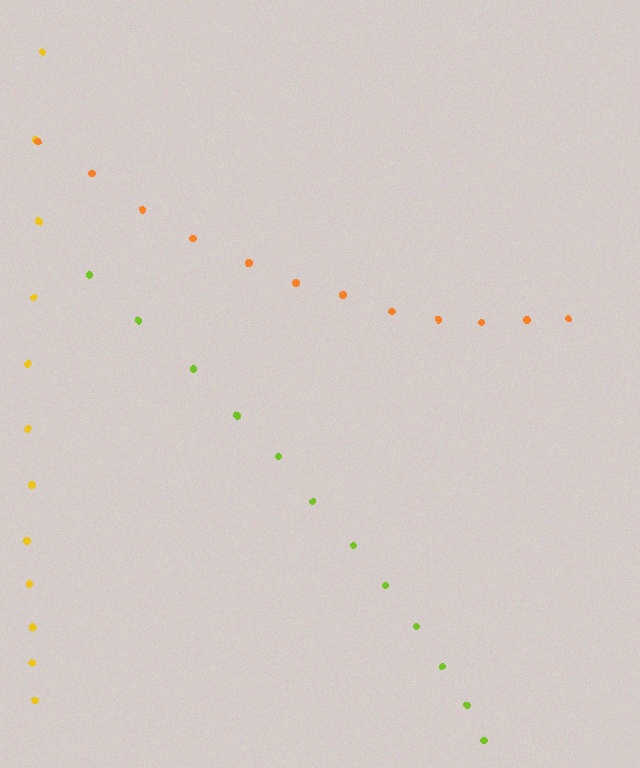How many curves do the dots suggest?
There are 3 distinct paths.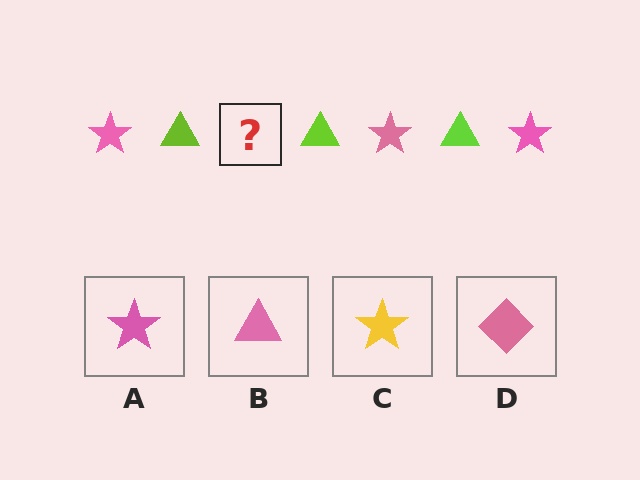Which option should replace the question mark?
Option A.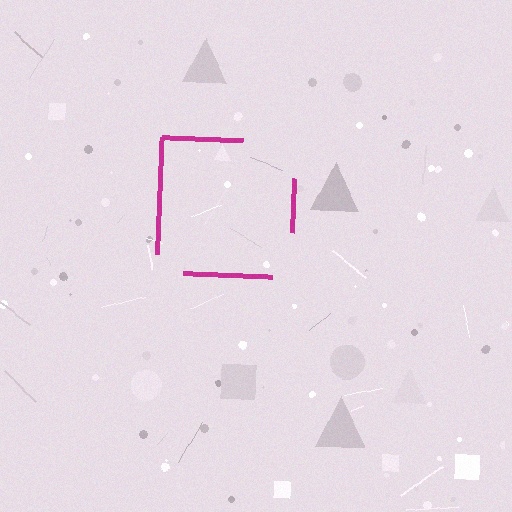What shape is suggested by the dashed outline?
The dashed outline suggests a square.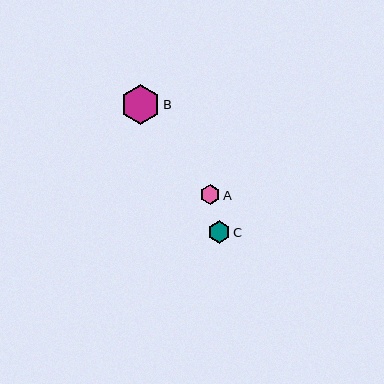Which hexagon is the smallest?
Hexagon A is the smallest with a size of approximately 20 pixels.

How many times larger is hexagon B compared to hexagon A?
Hexagon B is approximately 2.0 times the size of hexagon A.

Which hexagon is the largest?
Hexagon B is the largest with a size of approximately 39 pixels.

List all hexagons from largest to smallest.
From largest to smallest: B, C, A.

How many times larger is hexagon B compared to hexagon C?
Hexagon B is approximately 1.8 times the size of hexagon C.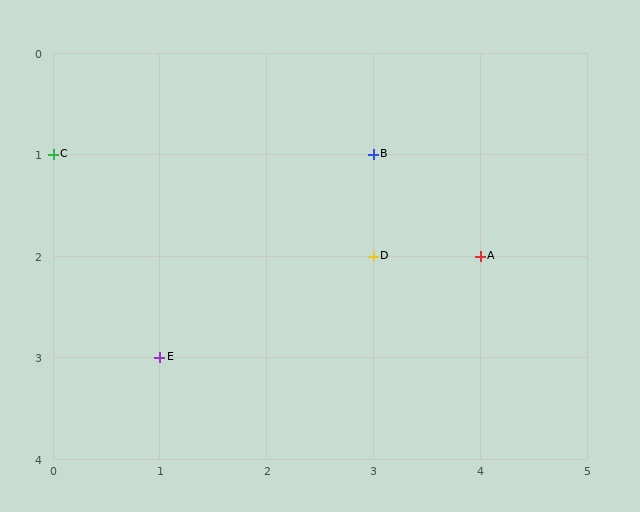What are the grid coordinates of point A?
Point A is at grid coordinates (4, 2).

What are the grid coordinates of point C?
Point C is at grid coordinates (0, 1).